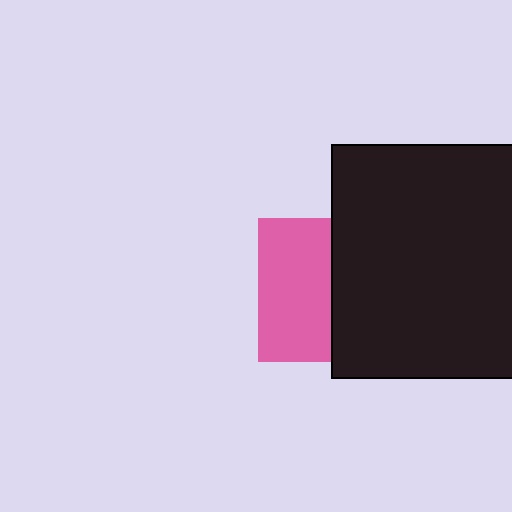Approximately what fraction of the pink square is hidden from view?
Roughly 49% of the pink square is hidden behind the black square.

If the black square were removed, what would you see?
You would see the complete pink square.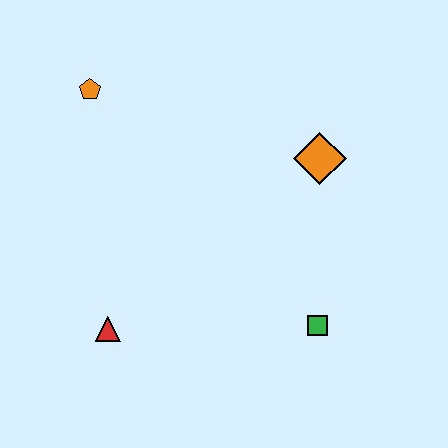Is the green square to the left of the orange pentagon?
No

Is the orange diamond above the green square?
Yes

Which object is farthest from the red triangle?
The orange diamond is farthest from the red triangle.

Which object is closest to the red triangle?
The green square is closest to the red triangle.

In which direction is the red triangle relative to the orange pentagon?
The red triangle is below the orange pentagon.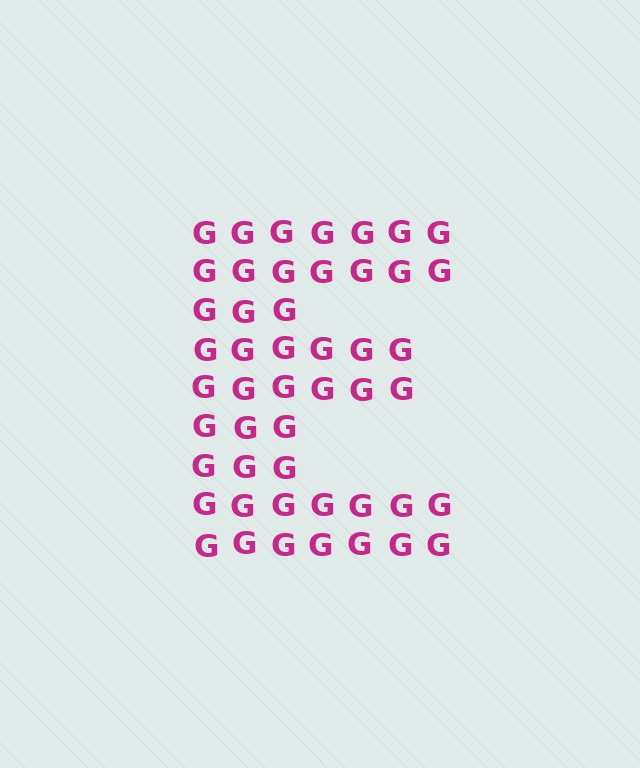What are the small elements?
The small elements are letter G's.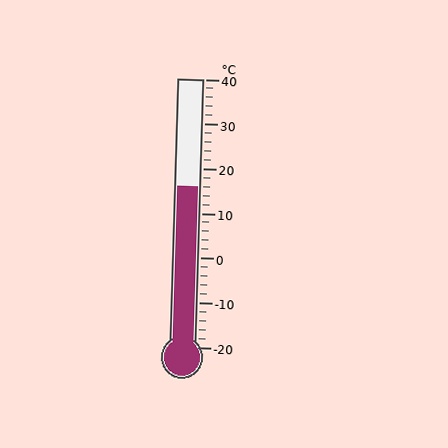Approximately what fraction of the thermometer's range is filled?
The thermometer is filled to approximately 60% of its range.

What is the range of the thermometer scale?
The thermometer scale ranges from -20°C to 40°C.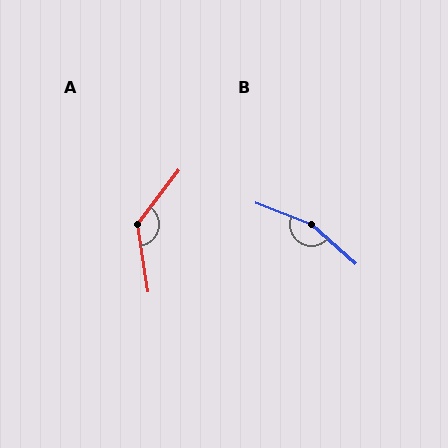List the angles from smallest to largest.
A (134°), B (159°).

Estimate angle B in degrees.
Approximately 159 degrees.